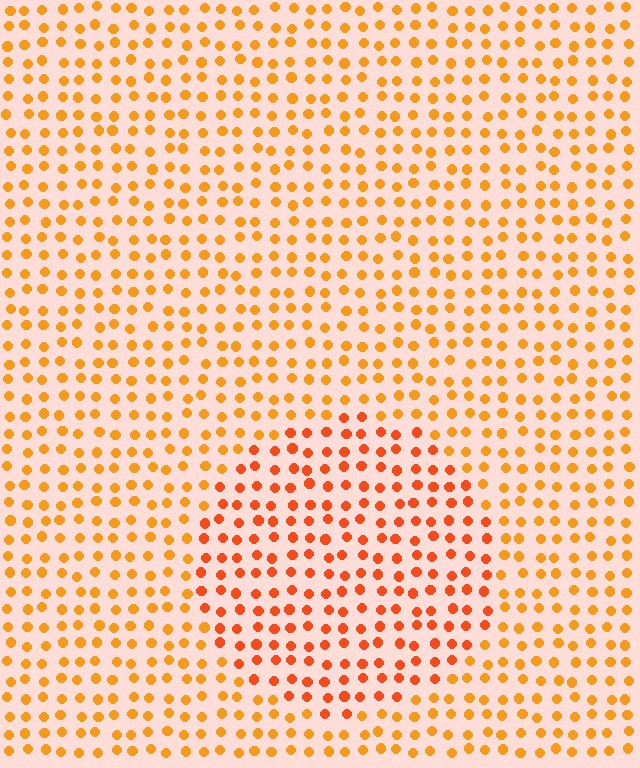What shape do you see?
I see a circle.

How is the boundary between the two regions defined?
The boundary is defined purely by a slight shift in hue (about 23 degrees). Spacing, size, and orientation are identical on both sides.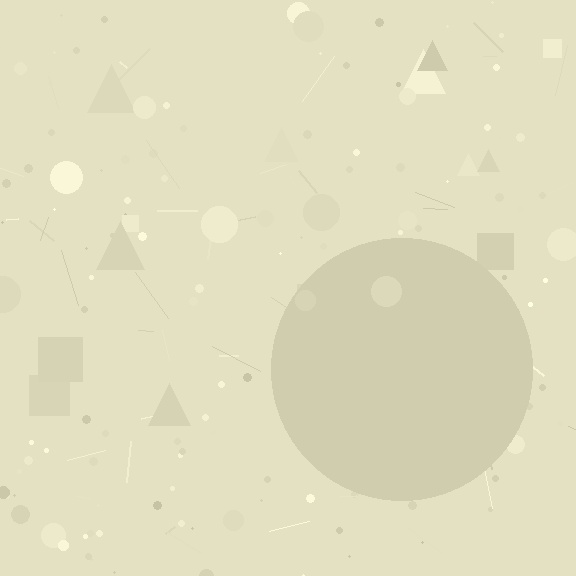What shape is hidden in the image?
A circle is hidden in the image.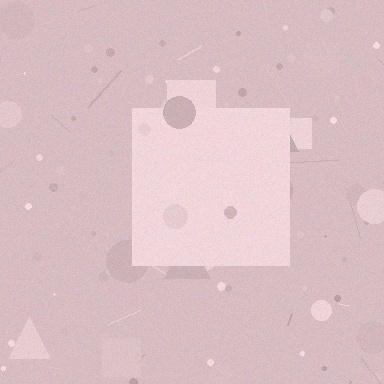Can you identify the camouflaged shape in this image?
The camouflaged shape is a square.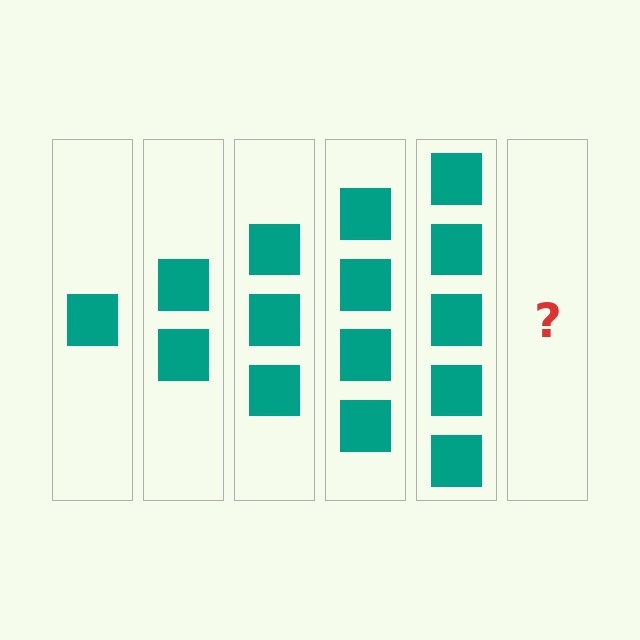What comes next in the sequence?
The next element should be 6 squares.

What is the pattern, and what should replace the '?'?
The pattern is that each step adds one more square. The '?' should be 6 squares.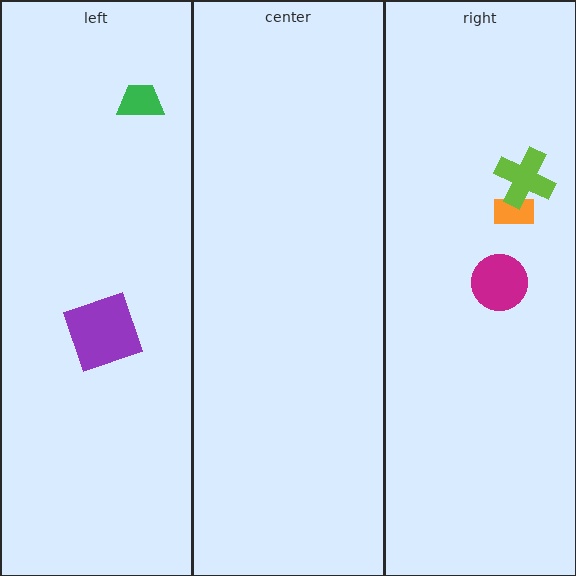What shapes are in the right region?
The orange rectangle, the magenta circle, the lime cross.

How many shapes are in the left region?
2.